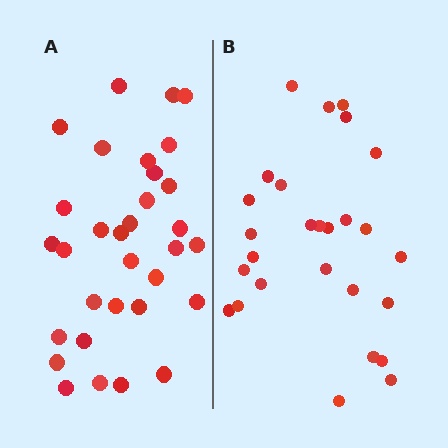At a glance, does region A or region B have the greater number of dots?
Region A (the left region) has more dots.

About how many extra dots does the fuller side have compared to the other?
Region A has about 5 more dots than region B.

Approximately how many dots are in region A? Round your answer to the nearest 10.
About 30 dots. (The exact count is 32, which rounds to 30.)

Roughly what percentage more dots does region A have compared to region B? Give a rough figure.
About 20% more.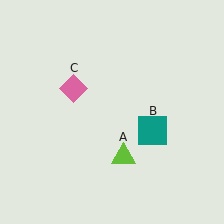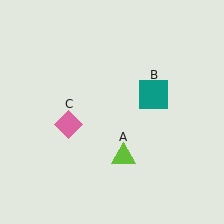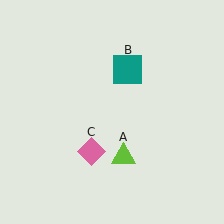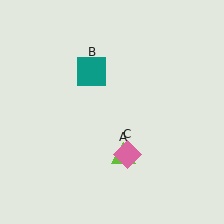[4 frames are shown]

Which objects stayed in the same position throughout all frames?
Lime triangle (object A) remained stationary.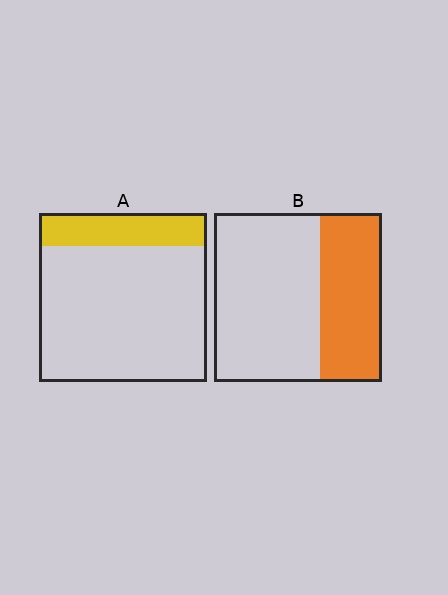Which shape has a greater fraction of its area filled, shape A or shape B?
Shape B.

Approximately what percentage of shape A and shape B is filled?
A is approximately 20% and B is approximately 35%.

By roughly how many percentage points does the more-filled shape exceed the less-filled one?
By roughly 15 percentage points (B over A).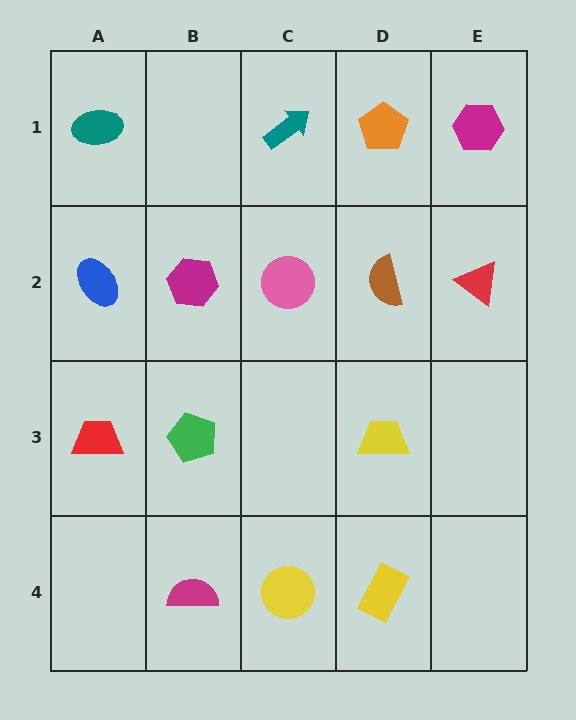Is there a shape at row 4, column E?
No, that cell is empty.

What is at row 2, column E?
A red triangle.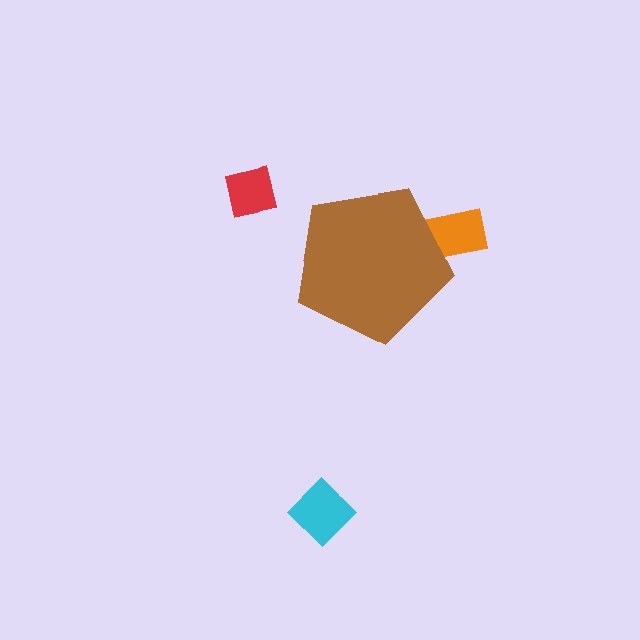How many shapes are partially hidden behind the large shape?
1 shape is partially hidden.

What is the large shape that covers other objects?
A brown pentagon.